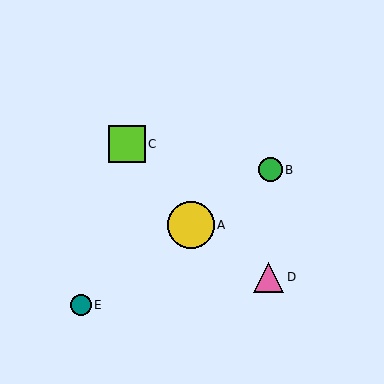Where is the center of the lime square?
The center of the lime square is at (127, 144).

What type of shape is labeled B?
Shape B is a green circle.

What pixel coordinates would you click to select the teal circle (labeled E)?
Click at (81, 305) to select the teal circle E.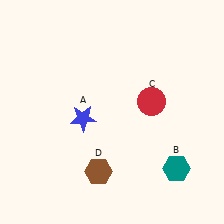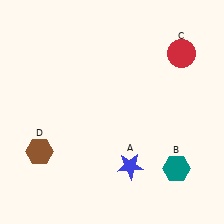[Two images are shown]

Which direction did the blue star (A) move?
The blue star (A) moved down.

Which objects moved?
The objects that moved are: the blue star (A), the red circle (C), the brown hexagon (D).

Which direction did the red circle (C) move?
The red circle (C) moved up.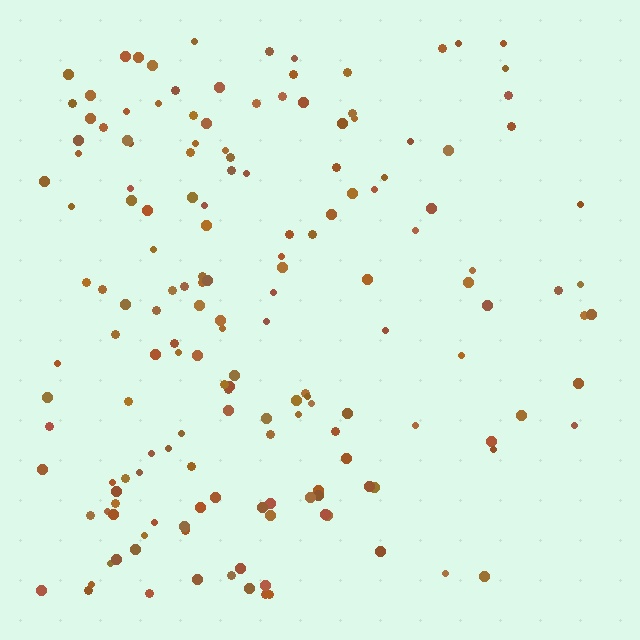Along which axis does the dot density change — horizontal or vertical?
Horizontal.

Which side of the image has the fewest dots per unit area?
The right.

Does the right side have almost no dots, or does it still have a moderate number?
Still a moderate number, just noticeably fewer than the left.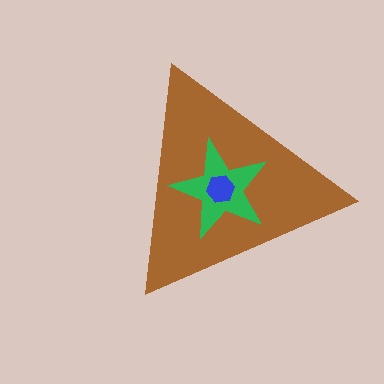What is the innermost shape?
The blue hexagon.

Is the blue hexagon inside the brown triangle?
Yes.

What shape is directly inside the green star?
The blue hexagon.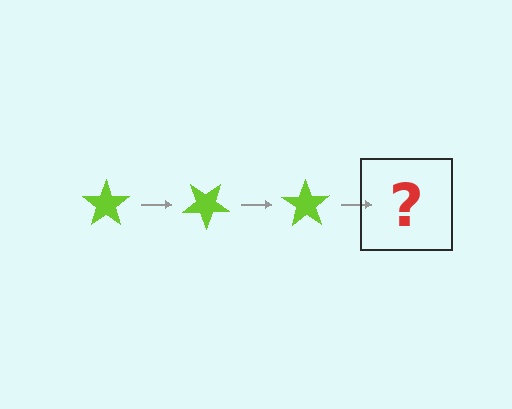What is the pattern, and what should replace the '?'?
The pattern is that the star rotates 35 degrees each step. The '?' should be a lime star rotated 105 degrees.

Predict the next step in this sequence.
The next step is a lime star rotated 105 degrees.